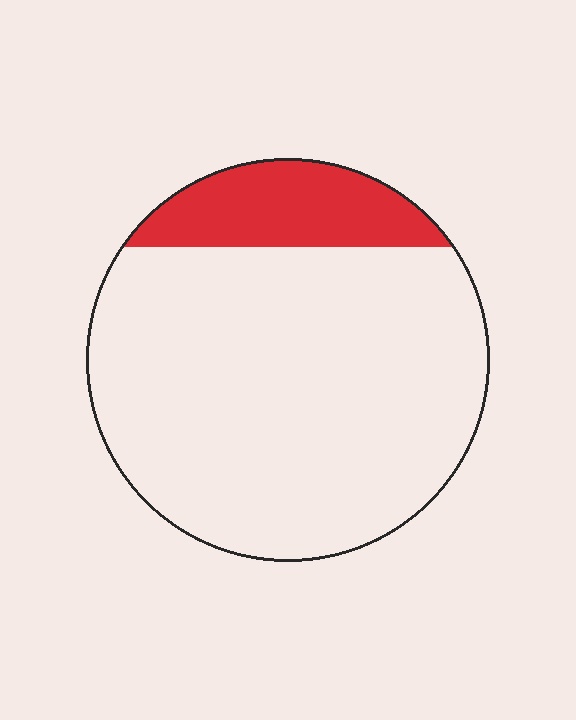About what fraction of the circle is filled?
About one sixth (1/6).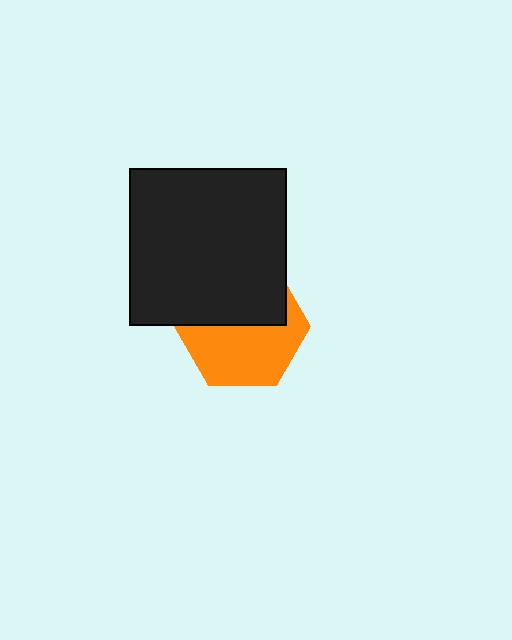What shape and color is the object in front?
The object in front is a black square.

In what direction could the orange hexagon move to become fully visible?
The orange hexagon could move down. That would shift it out from behind the black square entirely.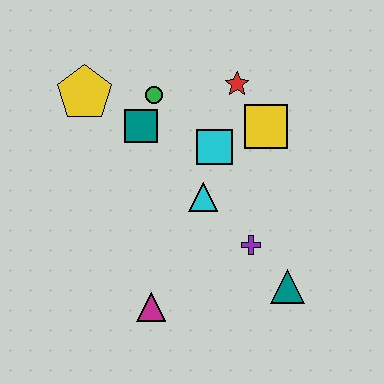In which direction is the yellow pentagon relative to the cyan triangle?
The yellow pentagon is to the left of the cyan triangle.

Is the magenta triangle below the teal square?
Yes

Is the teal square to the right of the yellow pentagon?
Yes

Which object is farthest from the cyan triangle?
The yellow pentagon is farthest from the cyan triangle.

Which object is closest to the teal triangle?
The purple cross is closest to the teal triangle.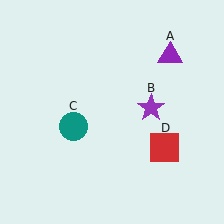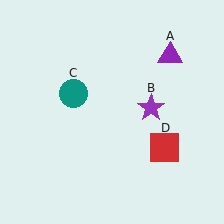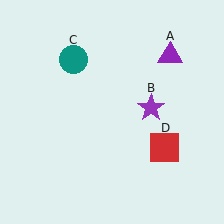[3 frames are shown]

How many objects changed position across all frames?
1 object changed position: teal circle (object C).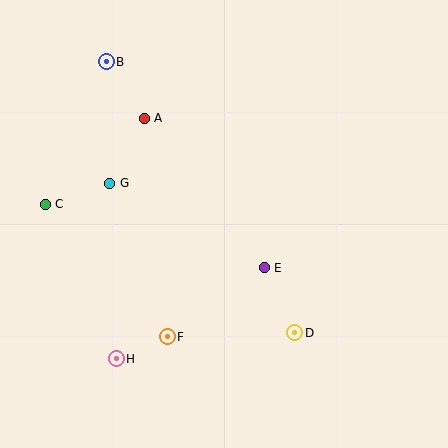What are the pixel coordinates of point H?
Point H is at (116, 359).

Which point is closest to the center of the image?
Point E at (264, 268) is closest to the center.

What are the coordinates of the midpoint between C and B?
The midpoint between C and B is at (76, 133).